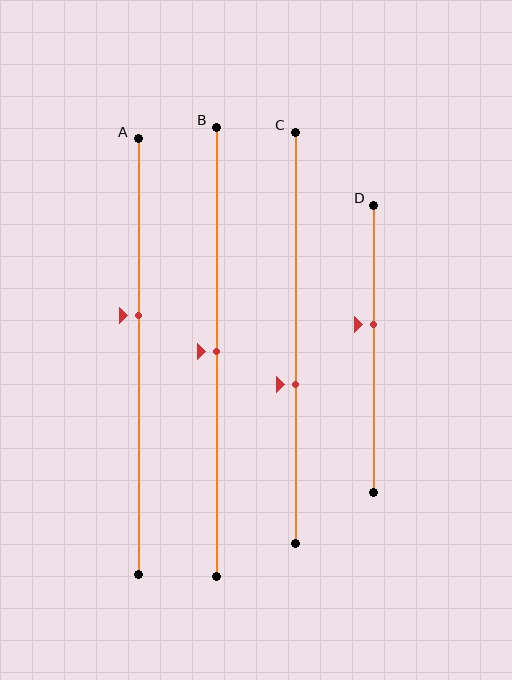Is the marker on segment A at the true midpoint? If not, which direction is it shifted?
No, the marker on segment A is shifted upward by about 9% of the segment length.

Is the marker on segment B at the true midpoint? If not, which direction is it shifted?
Yes, the marker on segment B is at the true midpoint.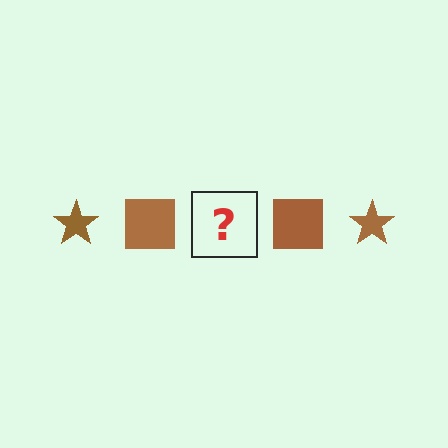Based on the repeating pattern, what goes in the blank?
The blank should be a brown star.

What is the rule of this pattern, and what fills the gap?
The rule is that the pattern cycles through star, square shapes in brown. The gap should be filled with a brown star.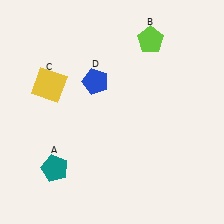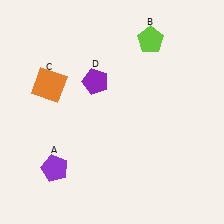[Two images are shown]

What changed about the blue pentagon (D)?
In Image 1, D is blue. In Image 2, it changed to purple.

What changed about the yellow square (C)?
In Image 1, C is yellow. In Image 2, it changed to orange.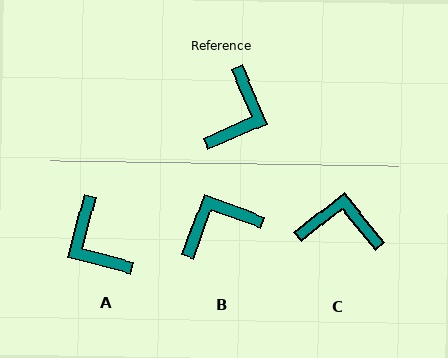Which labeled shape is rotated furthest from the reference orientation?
B, about 136 degrees away.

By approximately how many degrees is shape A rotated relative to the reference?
Approximately 128 degrees clockwise.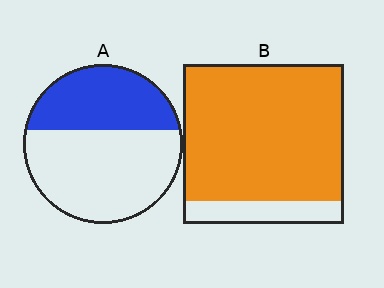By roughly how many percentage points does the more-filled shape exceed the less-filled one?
By roughly 45 percentage points (B over A).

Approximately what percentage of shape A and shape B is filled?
A is approximately 40% and B is approximately 85%.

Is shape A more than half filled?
No.